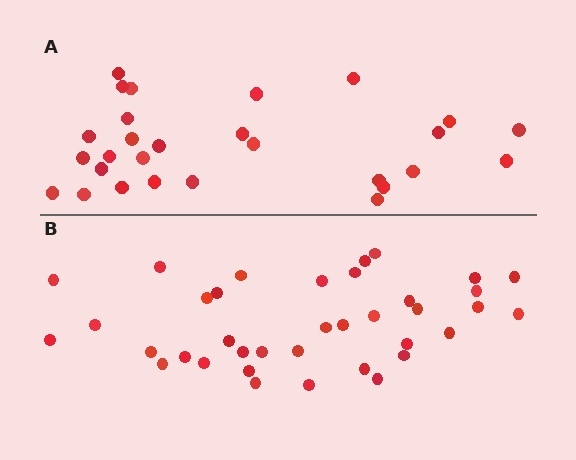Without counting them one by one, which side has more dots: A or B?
Region B (the bottom region) has more dots.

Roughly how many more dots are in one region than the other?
Region B has roughly 8 or so more dots than region A.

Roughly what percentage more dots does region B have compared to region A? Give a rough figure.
About 30% more.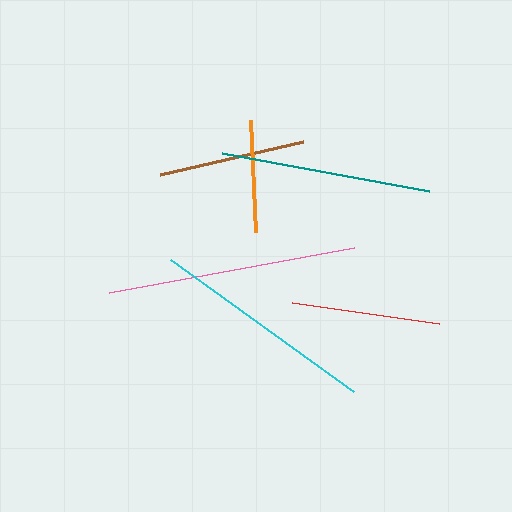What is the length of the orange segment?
The orange segment is approximately 111 pixels long.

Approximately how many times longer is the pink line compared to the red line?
The pink line is approximately 1.7 times the length of the red line.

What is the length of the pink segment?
The pink segment is approximately 250 pixels long.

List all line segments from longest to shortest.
From longest to shortest: pink, cyan, teal, red, brown, orange.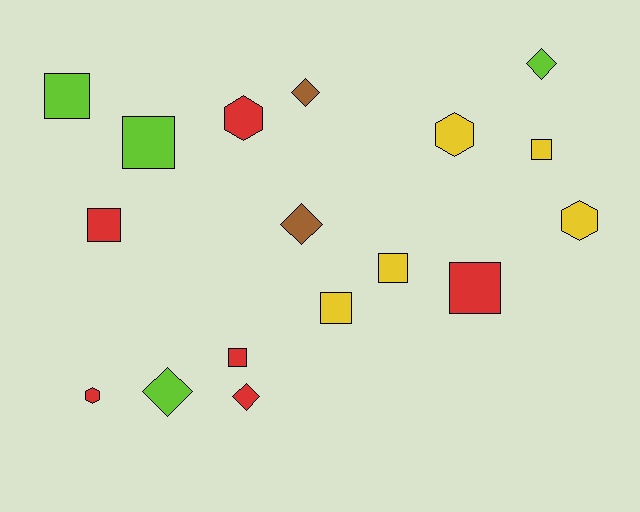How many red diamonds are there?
There is 1 red diamond.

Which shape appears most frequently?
Square, with 8 objects.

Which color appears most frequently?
Red, with 6 objects.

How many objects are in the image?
There are 17 objects.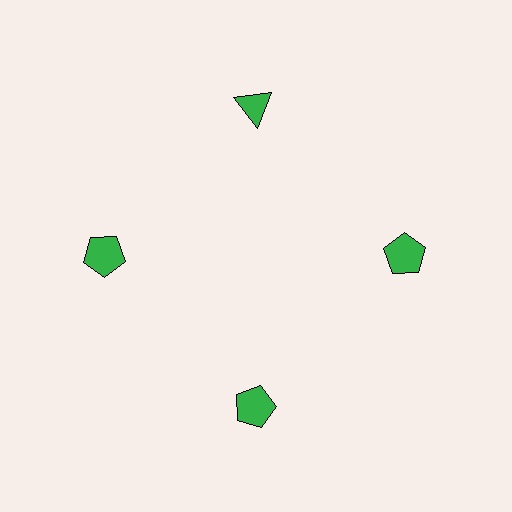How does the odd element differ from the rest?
It has a different shape: triangle instead of pentagon.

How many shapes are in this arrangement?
There are 4 shapes arranged in a ring pattern.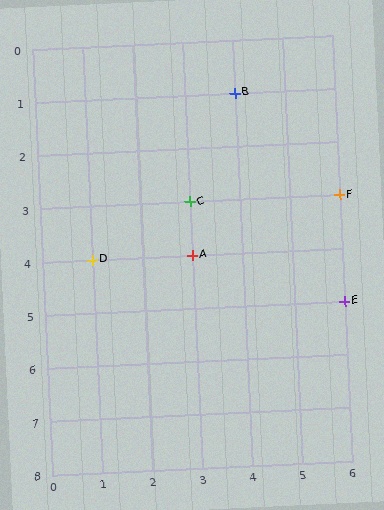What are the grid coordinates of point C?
Point C is at grid coordinates (3, 3).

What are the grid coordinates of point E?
Point E is at grid coordinates (6, 5).